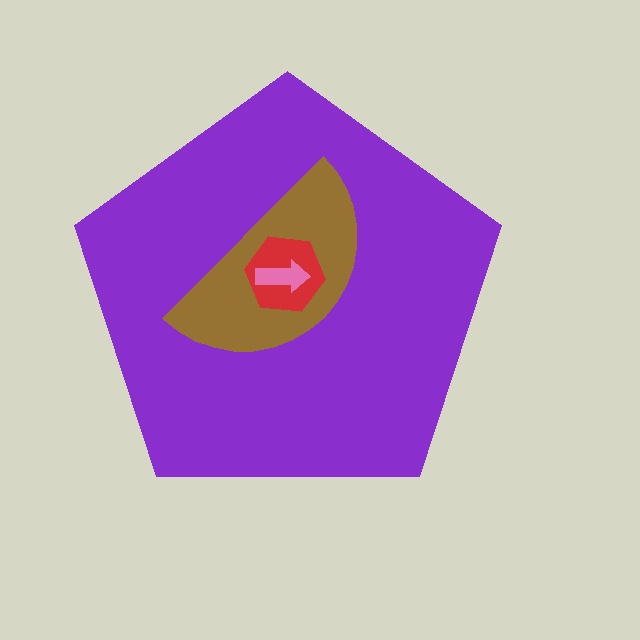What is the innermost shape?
The pink arrow.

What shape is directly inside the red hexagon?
The pink arrow.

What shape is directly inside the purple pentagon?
The brown semicircle.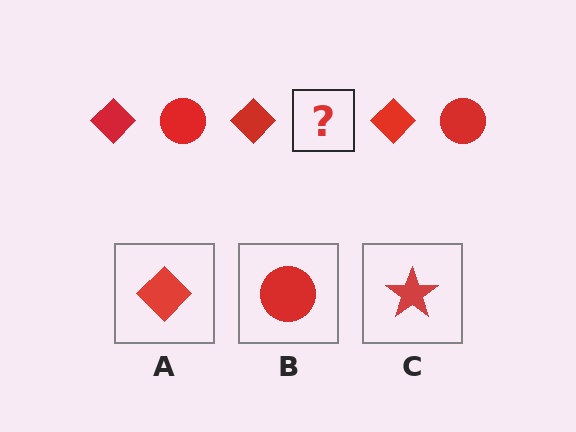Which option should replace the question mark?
Option B.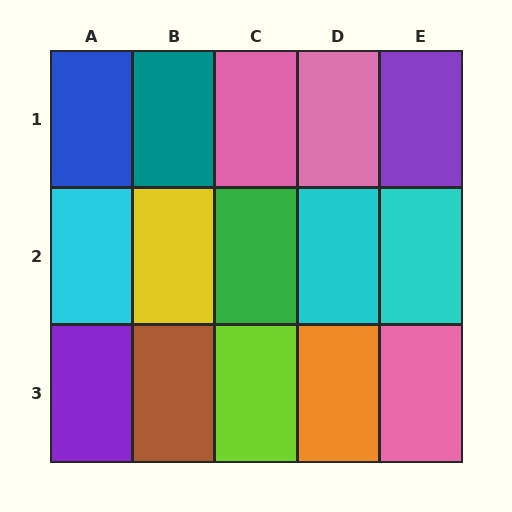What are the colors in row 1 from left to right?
Blue, teal, pink, pink, purple.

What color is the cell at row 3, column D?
Orange.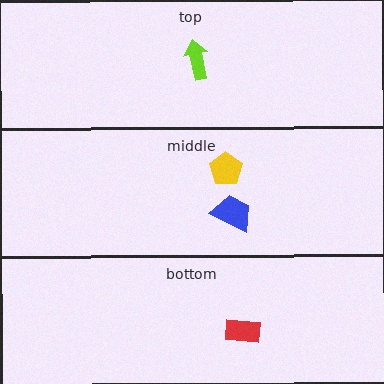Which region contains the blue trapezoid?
The middle region.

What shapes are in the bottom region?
The red rectangle.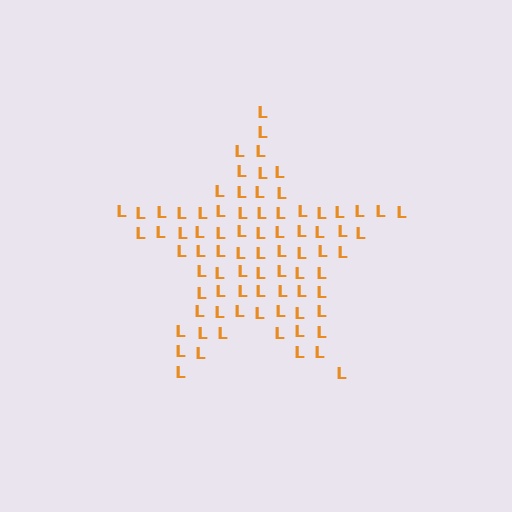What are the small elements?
The small elements are letter L's.